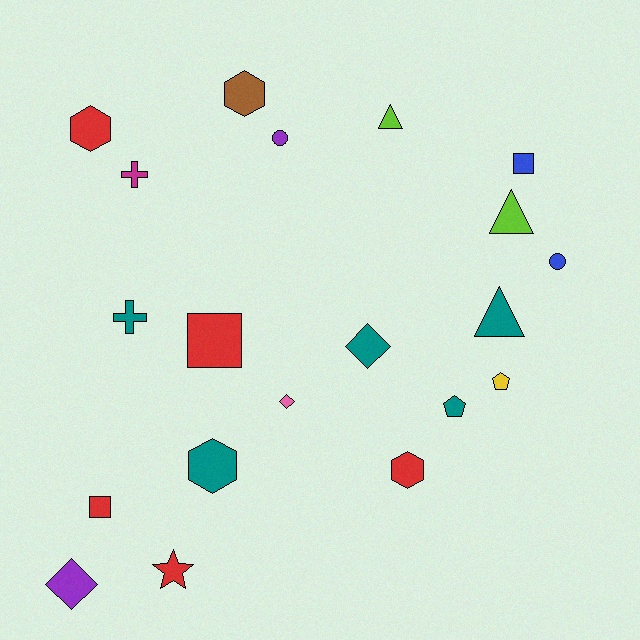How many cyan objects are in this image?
There are no cyan objects.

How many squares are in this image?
There are 3 squares.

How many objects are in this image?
There are 20 objects.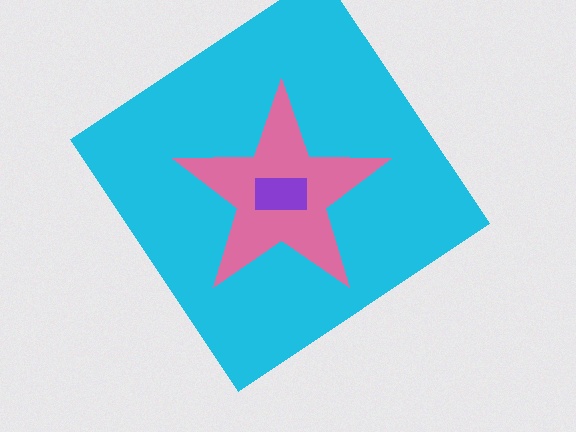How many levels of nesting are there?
3.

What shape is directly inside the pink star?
The purple rectangle.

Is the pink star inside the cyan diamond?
Yes.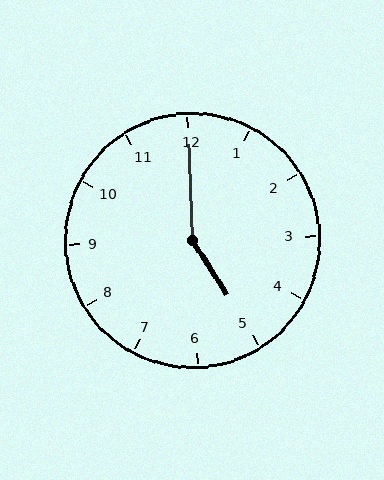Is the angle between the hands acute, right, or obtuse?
It is obtuse.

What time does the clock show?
5:00.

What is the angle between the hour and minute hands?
Approximately 150 degrees.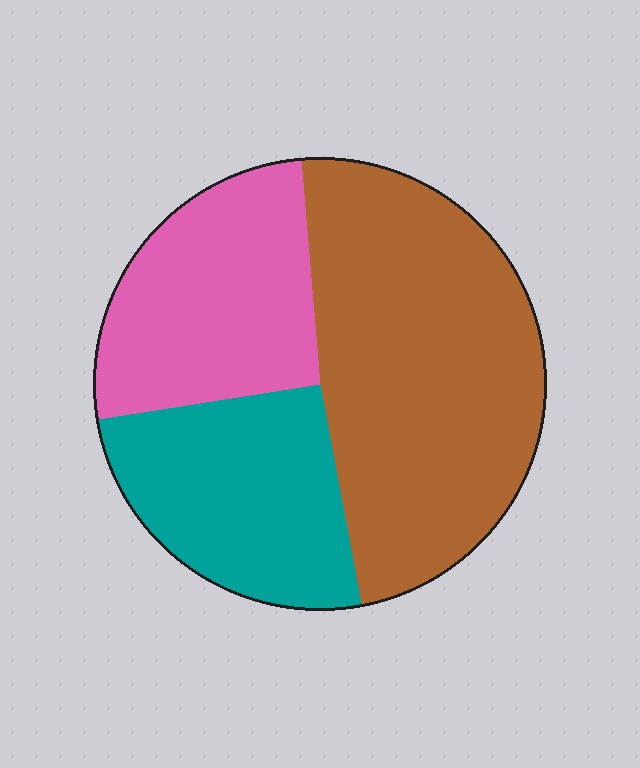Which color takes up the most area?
Brown, at roughly 50%.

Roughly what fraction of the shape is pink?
Pink covers about 25% of the shape.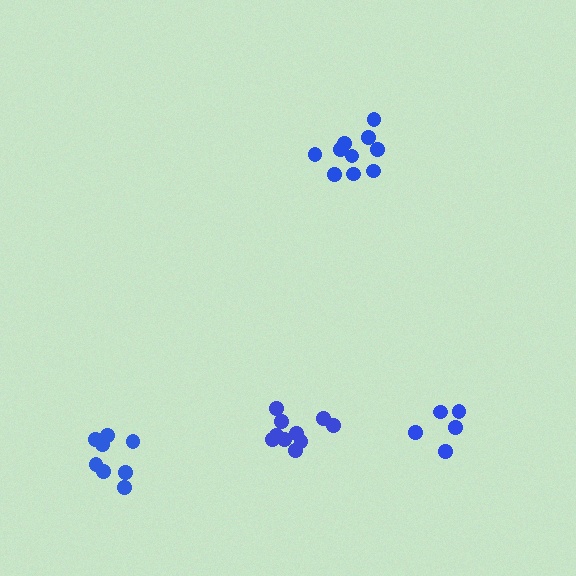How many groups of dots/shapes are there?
There are 4 groups.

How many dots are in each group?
Group 1: 8 dots, Group 2: 11 dots, Group 3: 10 dots, Group 4: 5 dots (34 total).